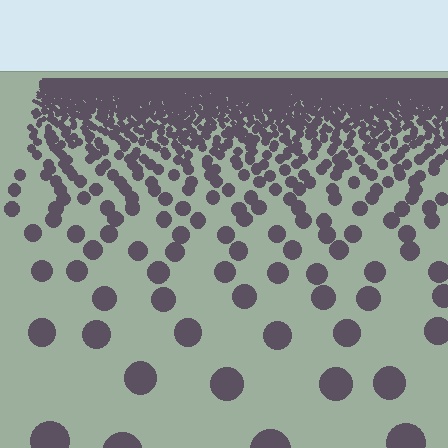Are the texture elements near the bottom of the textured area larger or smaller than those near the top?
Larger. Near the bottom, elements are closer to the viewer and appear at a bigger on-screen size.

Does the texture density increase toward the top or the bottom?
Density increases toward the top.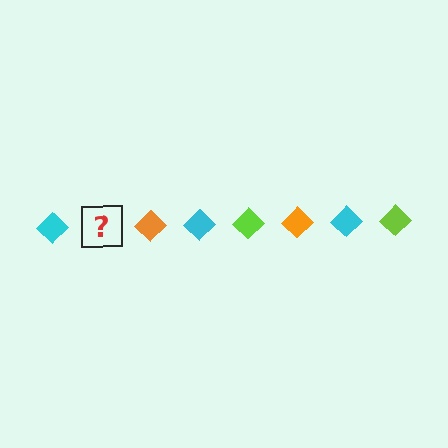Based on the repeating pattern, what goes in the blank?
The blank should be a lime diamond.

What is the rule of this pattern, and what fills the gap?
The rule is that the pattern cycles through cyan, lime, orange diamonds. The gap should be filled with a lime diamond.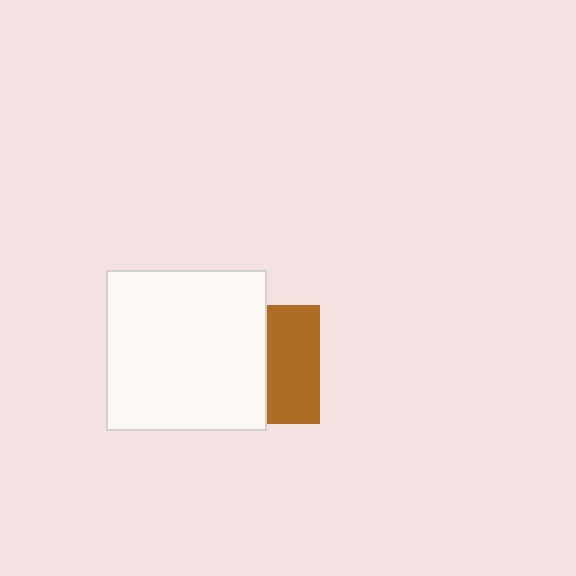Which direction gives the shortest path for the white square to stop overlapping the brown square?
Moving left gives the shortest separation.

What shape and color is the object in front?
The object in front is a white square.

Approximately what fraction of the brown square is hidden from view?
Roughly 56% of the brown square is hidden behind the white square.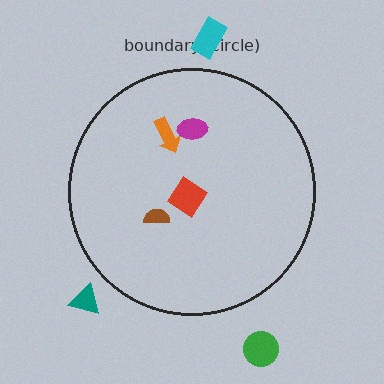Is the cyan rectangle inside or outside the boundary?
Outside.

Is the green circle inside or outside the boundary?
Outside.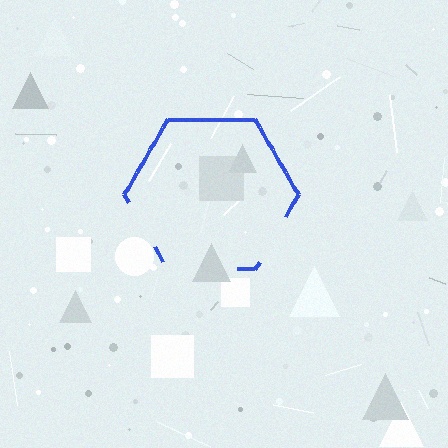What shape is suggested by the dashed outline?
The dashed outline suggests a hexagon.